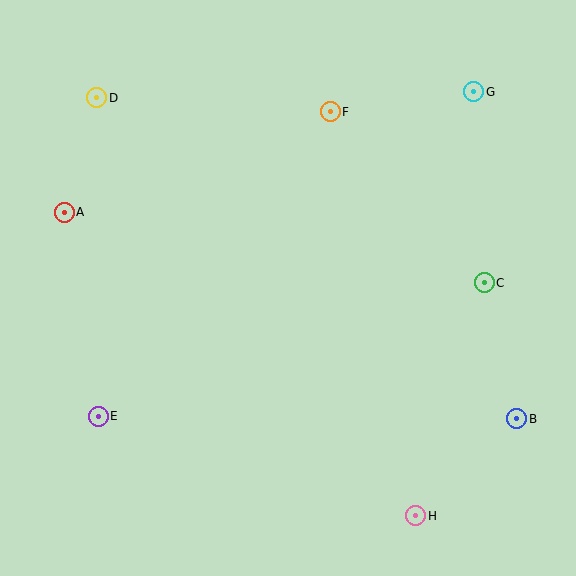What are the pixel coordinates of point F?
Point F is at (330, 112).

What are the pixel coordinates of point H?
Point H is at (416, 516).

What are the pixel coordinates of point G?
Point G is at (474, 92).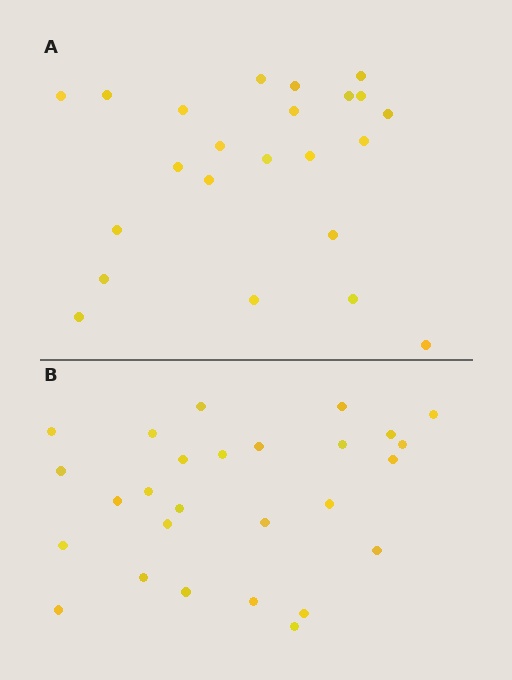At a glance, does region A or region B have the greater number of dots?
Region B (the bottom region) has more dots.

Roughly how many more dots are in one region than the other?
Region B has about 4 more dots than region A.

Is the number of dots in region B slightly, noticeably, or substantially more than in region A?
Region B has only slightly more — the two regions are fairly close. The ratio is roughly 1.2 to 1.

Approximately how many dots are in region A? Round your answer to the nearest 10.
About 20 dots. (The exact count is 23, which rounds to 20.)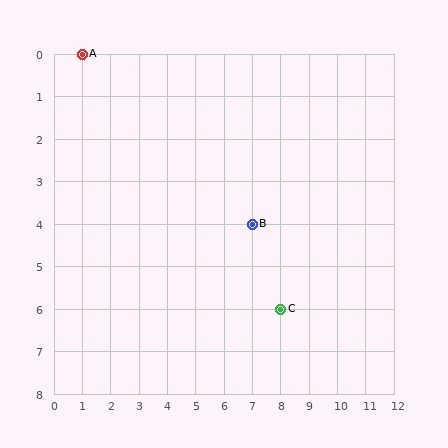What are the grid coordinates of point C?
Point C is at grid coordinates (8, 6).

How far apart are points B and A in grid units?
Points B and A are 6 columns and 4 rows apart (about 7.2 grid units diagonally).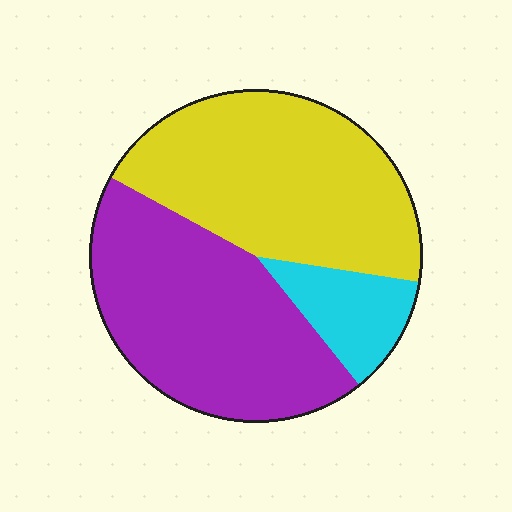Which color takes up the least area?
Cyan, at roughly 10%.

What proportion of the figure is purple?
Purple takes up between a third and a half of the figure.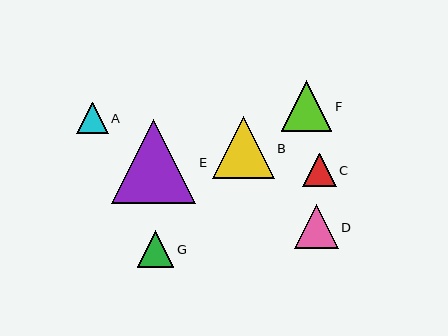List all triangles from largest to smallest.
From largest to smallest: E, B, F, D, G, C, A.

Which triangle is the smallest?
Triangle A is the smallest with a size of approximately 31 pixels.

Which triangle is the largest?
Triangle E is the largest with a size of approximately 84 pixels.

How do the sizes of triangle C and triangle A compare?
Triangle C and triangle A are approximately the same size.